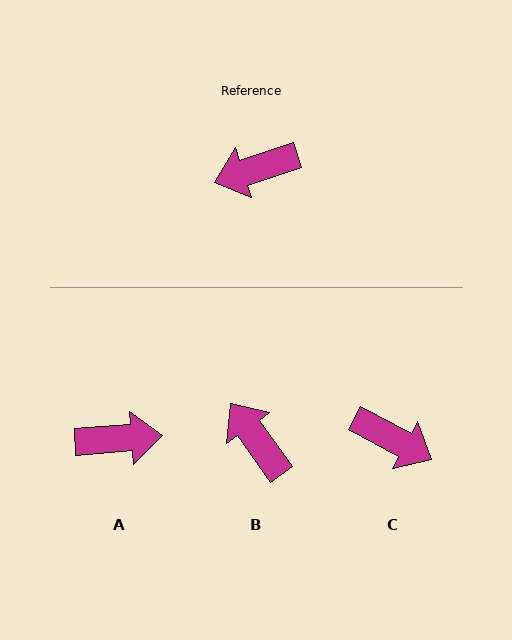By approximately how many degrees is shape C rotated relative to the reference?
Approximately 134 degrees counter-clockwise.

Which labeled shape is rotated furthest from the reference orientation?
A, about 166 degrees away.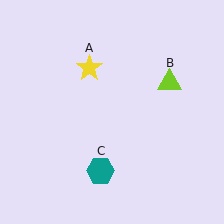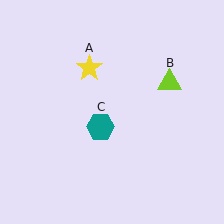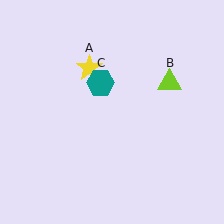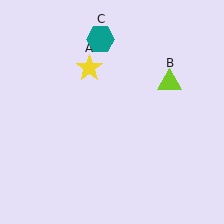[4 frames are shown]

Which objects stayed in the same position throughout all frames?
Yellow star (object A) and lime triangle (object B) remained stationary.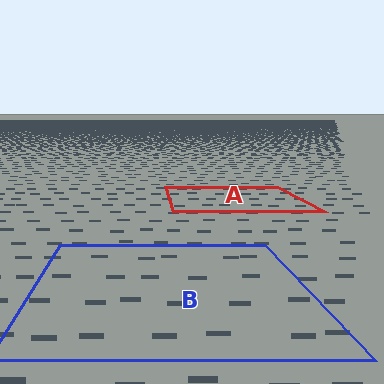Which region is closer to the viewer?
Region B is closer. The texture elements there are larger and more spread out.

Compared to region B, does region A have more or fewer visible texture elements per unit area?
Region A has more texture elements per unit area — they are packed more densely because it is farther away.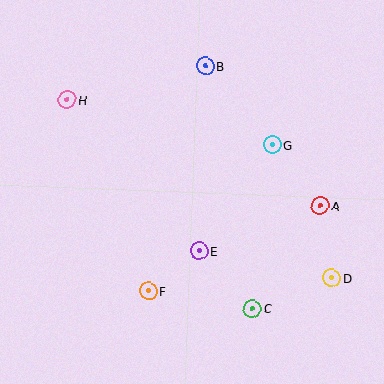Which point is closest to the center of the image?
Point E at (199, 251) is closest to the center.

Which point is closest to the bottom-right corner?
Point D is closest to the bottom-right corner.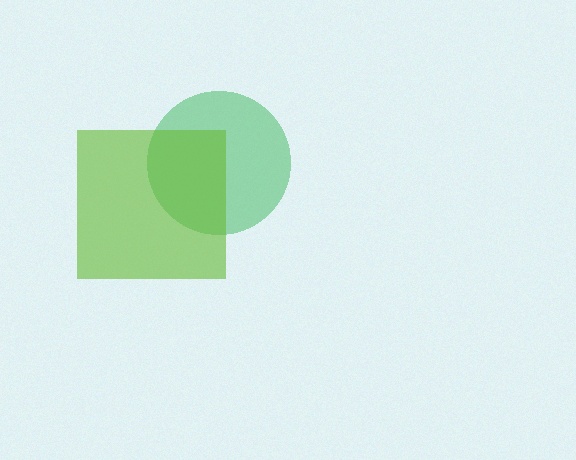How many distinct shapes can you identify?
There are 2 distinct shapes: a green circle, a lime square.